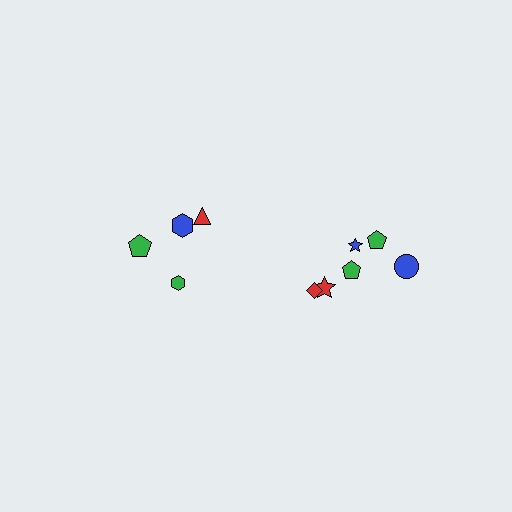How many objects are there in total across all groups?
There are 10 objects.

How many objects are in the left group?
There are 4 objects.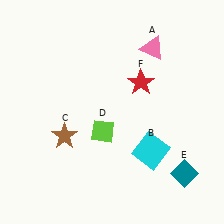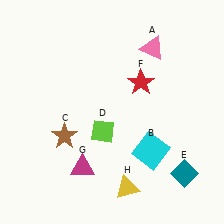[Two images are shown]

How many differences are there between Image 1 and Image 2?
There are 2 differences between the two images.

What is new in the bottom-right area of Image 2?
A yellow triangle (H) was added in the bottom-right area of Image 2.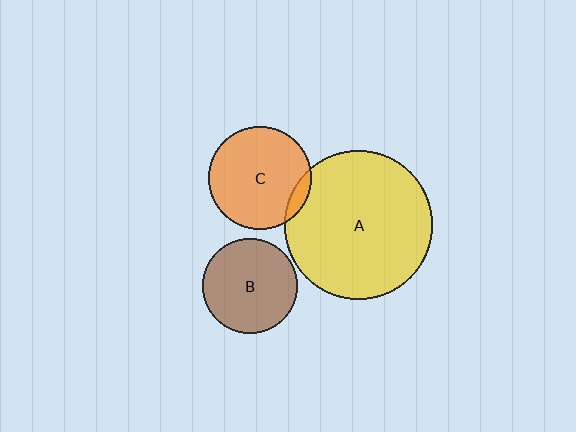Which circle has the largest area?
Circle A (yellow).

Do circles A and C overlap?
Yes.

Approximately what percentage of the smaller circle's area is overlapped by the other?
Approximately 10%.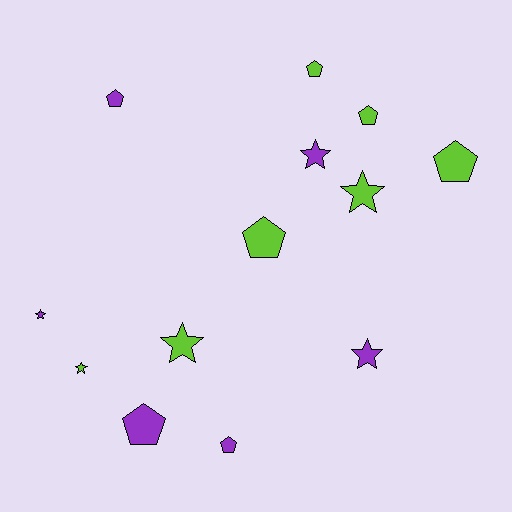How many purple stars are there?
There are 3 purple stars.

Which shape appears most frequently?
Pentagon, with 7 objects.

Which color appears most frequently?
Lime, with 7 objects.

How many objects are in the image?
There are 13 objects.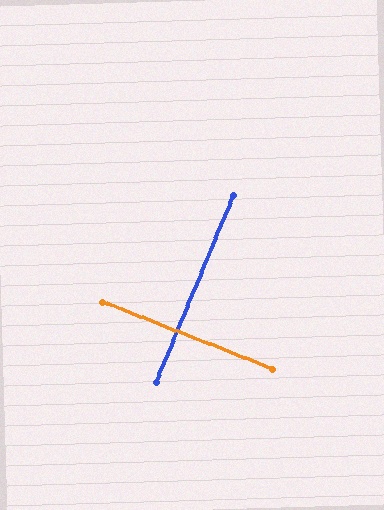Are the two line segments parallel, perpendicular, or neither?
Perpendicular — they meet at approximately 89°.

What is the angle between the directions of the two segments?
Approximately 89 degrees.